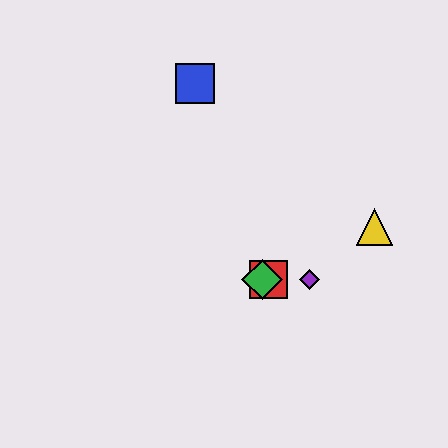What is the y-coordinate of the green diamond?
The green diamond is at y≈280.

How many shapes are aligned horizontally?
3 shapes (the red square, the green diamond, the purple diamond) are aligned horizontally.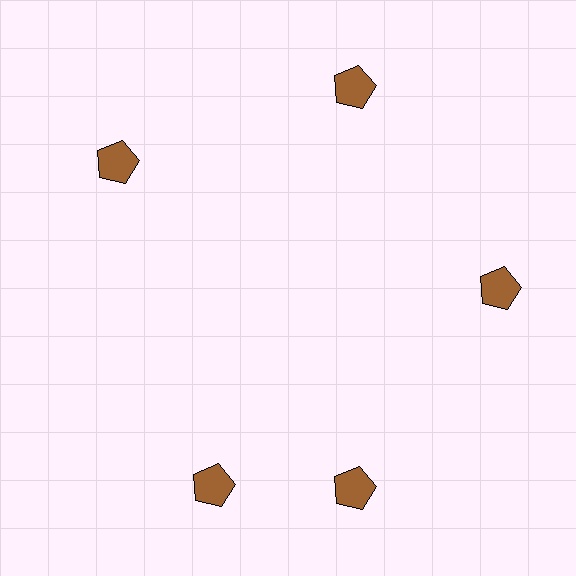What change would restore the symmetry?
The symmetry would be restored by rotating it back into even spacing with its neighbors so that all 5 pentagons sit at equal angles and equal distance from the center.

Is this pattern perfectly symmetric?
No. The 5 brown pentagons are arranged in a ring, but one element near the 8 o'clock position is rotated out of alignment along the ring, breaking the 5-fold rotational symmetry.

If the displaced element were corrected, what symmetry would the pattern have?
It would have 5-fold rotational symmetry — the pattern would map onto itself every 72 degrees.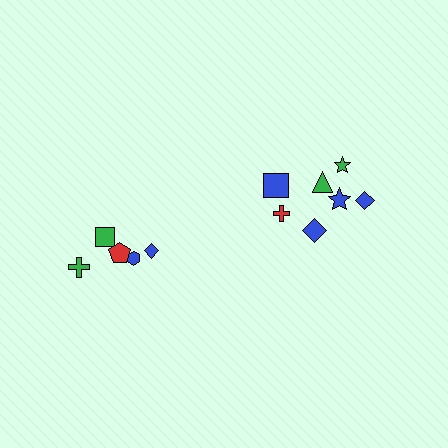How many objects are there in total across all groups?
There are 12 objects.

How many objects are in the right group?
There are 7 objects.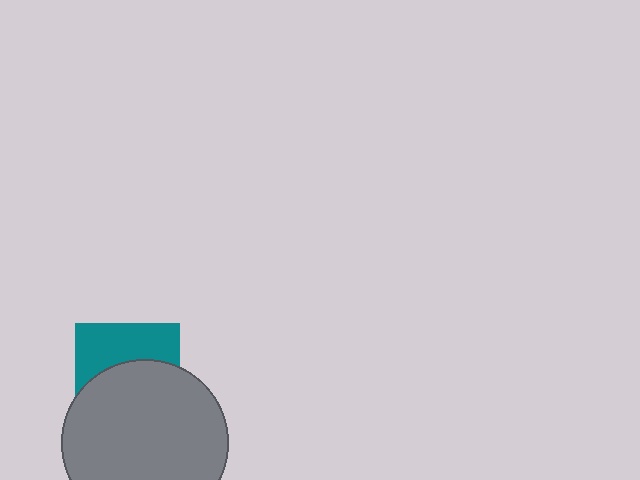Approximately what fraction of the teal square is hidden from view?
Roughly 58% of the teal square is hidden behind the gray circle.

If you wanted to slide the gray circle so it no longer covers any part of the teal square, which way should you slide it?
Slide it down — that is the most direct way to separate the two shapes.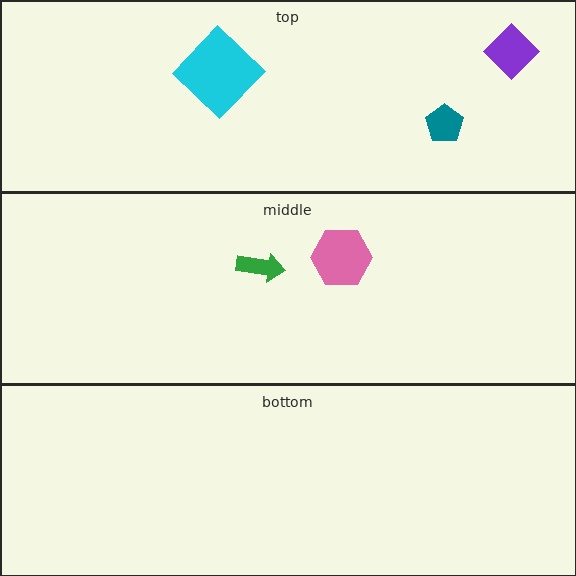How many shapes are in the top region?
3.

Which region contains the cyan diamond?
The top region.